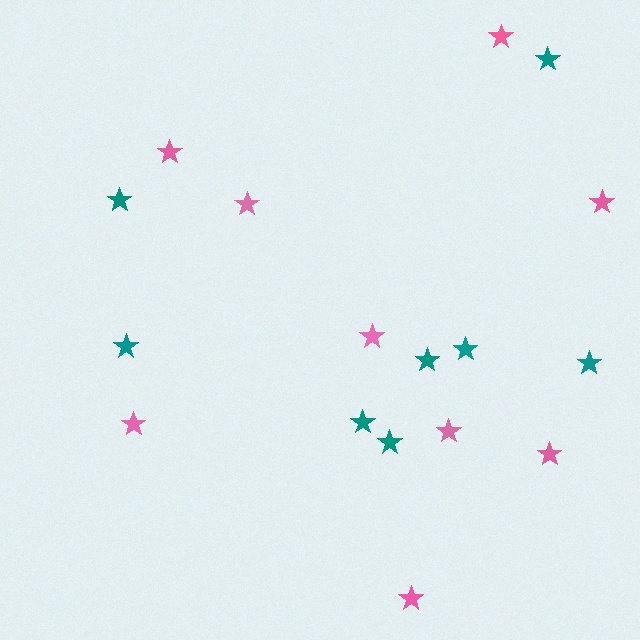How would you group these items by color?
There are 2 groups: one group of pink stars (9) and one group of teal stars (8).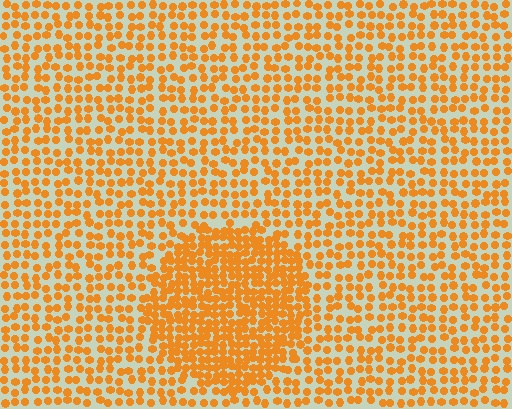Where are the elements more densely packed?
The elements are more densely packed inside the circle boundary.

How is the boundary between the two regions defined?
The boundary is defined by a change in element density (approximately 1.9x ratio). All elements are the same color, size, and shape.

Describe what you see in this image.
The image contains small orange elements arranged at two different densities. A circle-shaped region is visible where the elements are more densely packed than the surrounding area.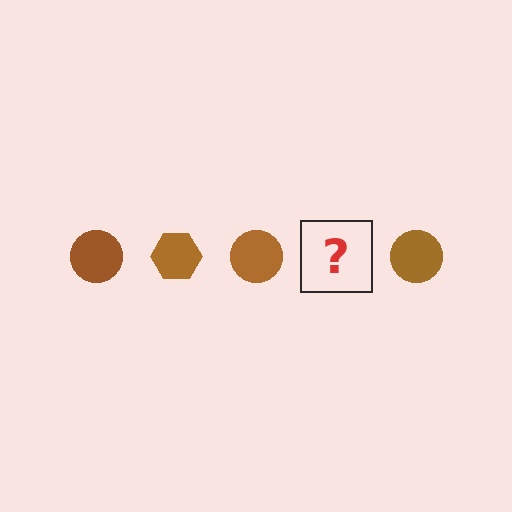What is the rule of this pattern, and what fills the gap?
The rule is that the pattern cycles through circle, hexagon shapes in brown. The gap should be filled with a brown hexagon.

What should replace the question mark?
The question mark should be replaced with a brown hexagon.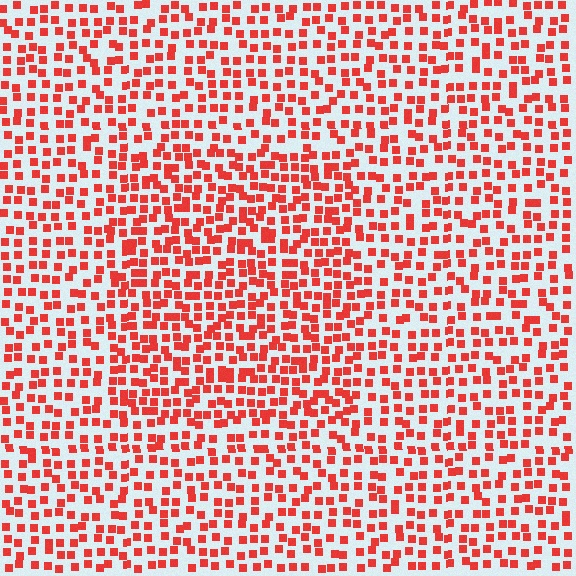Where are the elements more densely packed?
The elements are more densely packed inside the rectangle boundary.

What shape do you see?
I see a rectangle.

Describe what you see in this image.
The image contains small red elements arranged at two different densities. A rectangle-shaped region is visible where the elements are more densely packed than the surrounding area.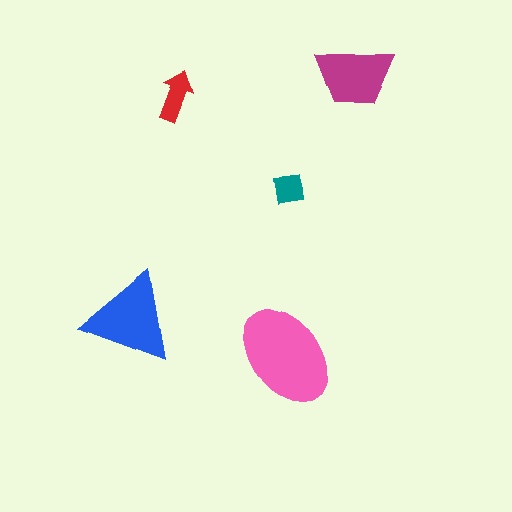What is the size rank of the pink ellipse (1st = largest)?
1st.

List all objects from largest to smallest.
The pink ellipse, the blue triangle, the magenta trapezoid, the red arrow, the teal square.